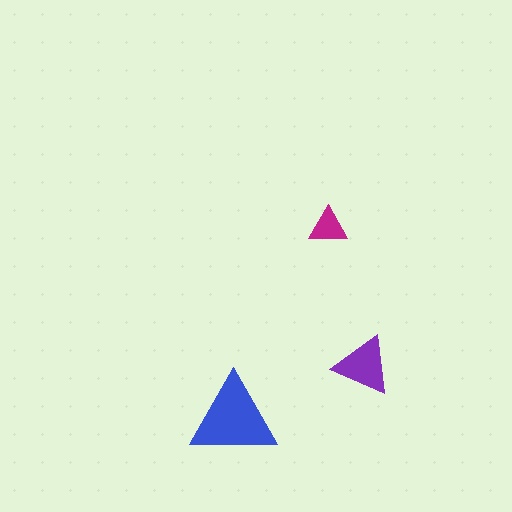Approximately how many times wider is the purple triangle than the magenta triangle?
About 1.5 times wider.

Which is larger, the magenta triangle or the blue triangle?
The blue one.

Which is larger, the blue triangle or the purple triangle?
The blue one.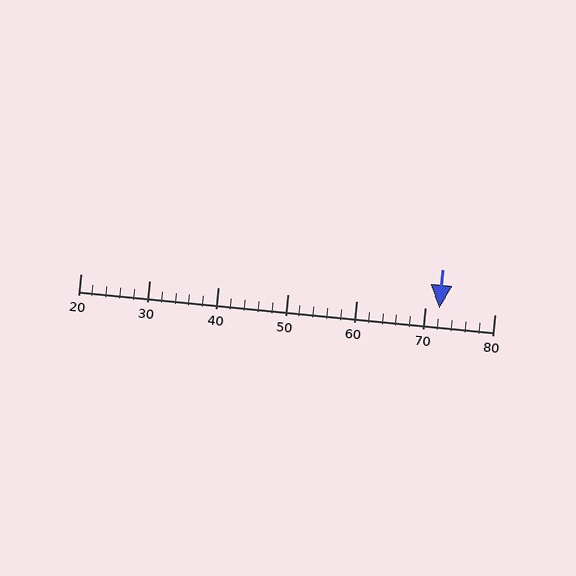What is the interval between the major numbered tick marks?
The major tick marks are spaced 10 units apart.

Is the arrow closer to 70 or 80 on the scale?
The arrow is closer to 70.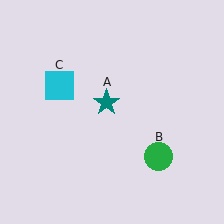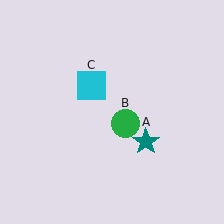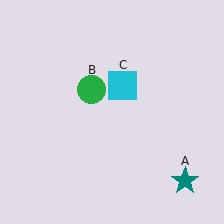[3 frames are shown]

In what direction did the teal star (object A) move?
The teal star (object A) moved down and to the right.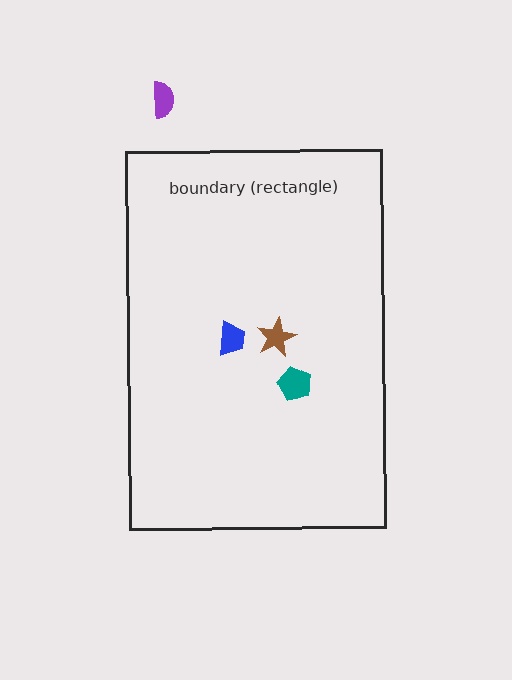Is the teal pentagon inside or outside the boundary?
Inside.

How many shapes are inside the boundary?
3 inside, 1 outside.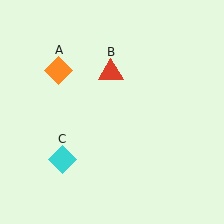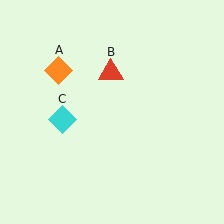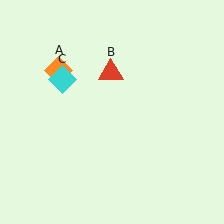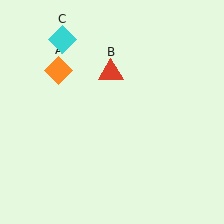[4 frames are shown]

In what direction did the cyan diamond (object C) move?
The cyan diamond (object C) moved up.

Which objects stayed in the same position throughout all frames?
Orange diamond (object A) and red triangle (object B) remained stationary.